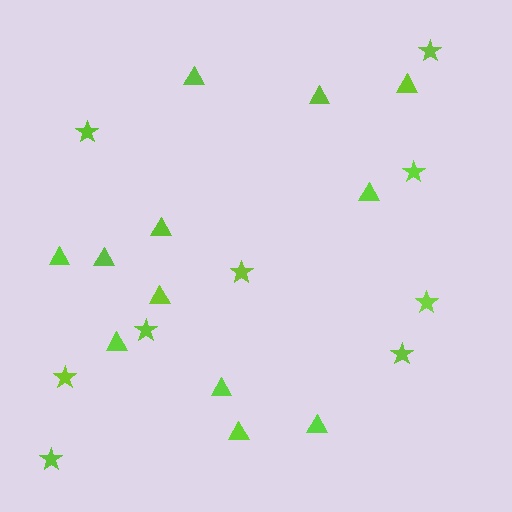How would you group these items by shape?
There are 2 groups: one group of stars (9) and one group of triangles (12).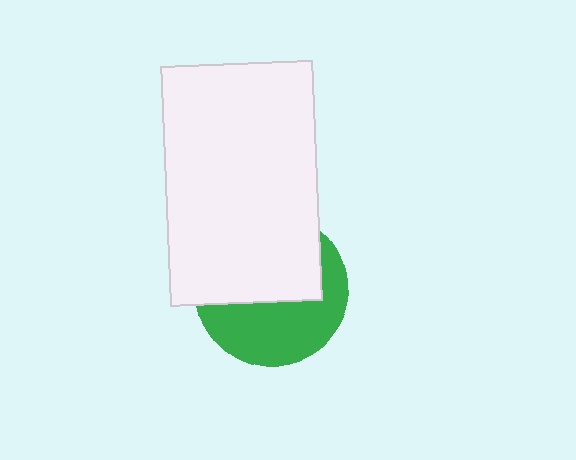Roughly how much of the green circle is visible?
About half of it is visible (roughly 47%).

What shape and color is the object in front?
The object in front is a white rectangle.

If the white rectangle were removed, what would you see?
You would see the complete green circle.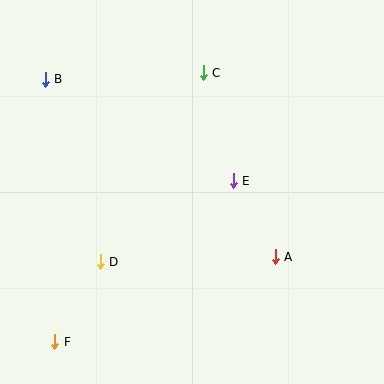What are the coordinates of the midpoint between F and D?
The midpoint between F and D is at (77, 302).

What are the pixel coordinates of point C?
Point C is at (203, 73).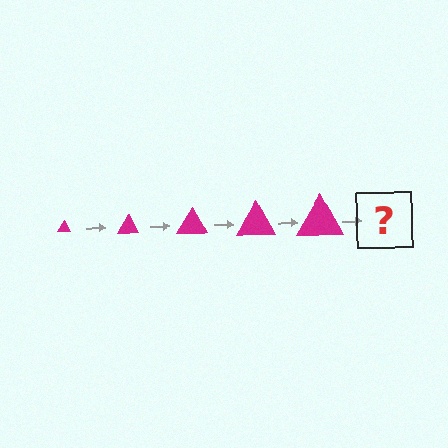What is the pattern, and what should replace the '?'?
The pattern is that the triangle gets progressively larger each step. The '?' should be a magenta triangle, larger than the previous one.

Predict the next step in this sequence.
The next step is a magenta triangle, larger than the previous one.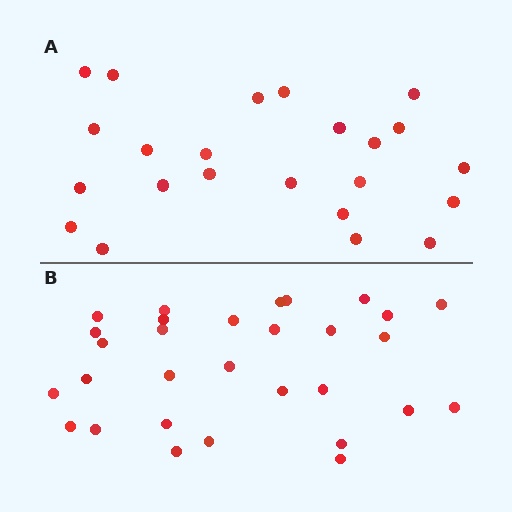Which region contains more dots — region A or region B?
Region B (the bottom region) has more dots.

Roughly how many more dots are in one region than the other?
Region B has roughly 8 or so more dots than region A.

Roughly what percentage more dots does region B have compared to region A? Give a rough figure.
About 30% more.